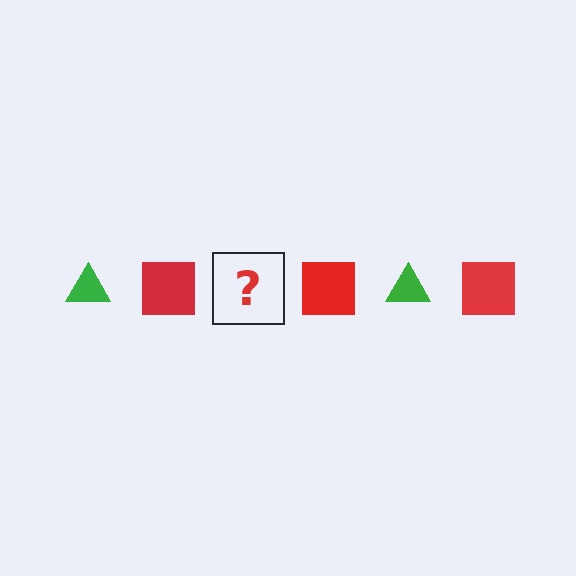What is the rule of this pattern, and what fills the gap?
The rule is that the pattern alternates between green triangle and red square. The gap should be filled with a green triangle.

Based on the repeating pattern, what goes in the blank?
The blank should be a green triangle.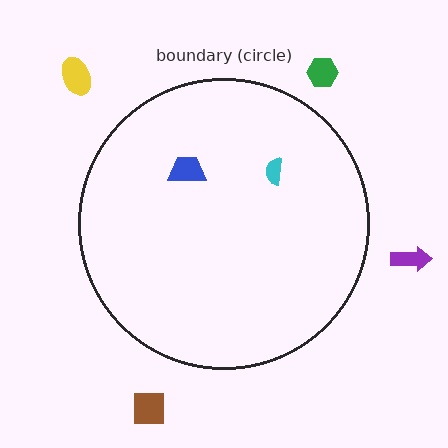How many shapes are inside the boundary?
2 inside, 4 outside.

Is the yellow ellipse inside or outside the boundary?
Outside.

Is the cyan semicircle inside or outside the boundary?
Inside.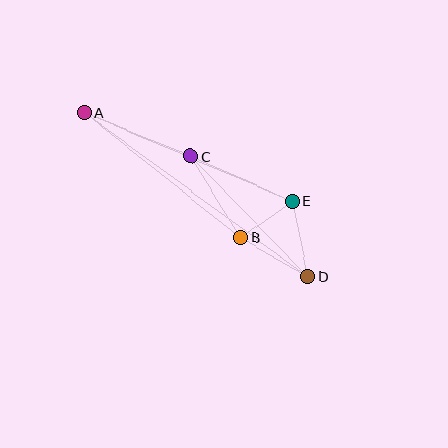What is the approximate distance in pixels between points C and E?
The distance between C and E is approximately 111 pixels.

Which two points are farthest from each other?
Points A and D are farthest from each other.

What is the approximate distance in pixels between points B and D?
The distance between B and D is approximately 78 pixels.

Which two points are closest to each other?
Points B and E are closest to each other.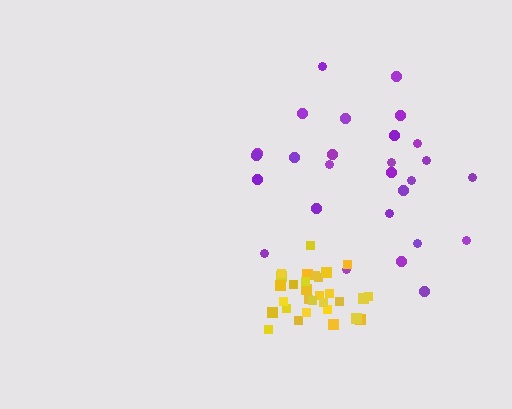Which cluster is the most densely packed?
Yellow.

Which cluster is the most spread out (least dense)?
Purple.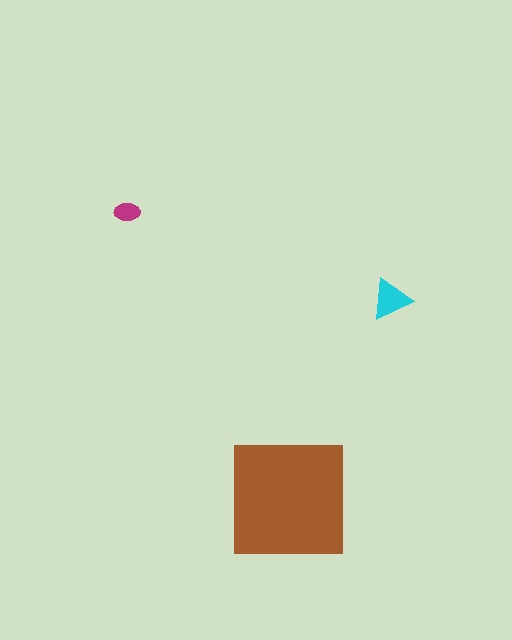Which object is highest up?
The magenta ellipse is topmost.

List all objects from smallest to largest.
The magenta ellipse, the cyan triangle, the brown square.